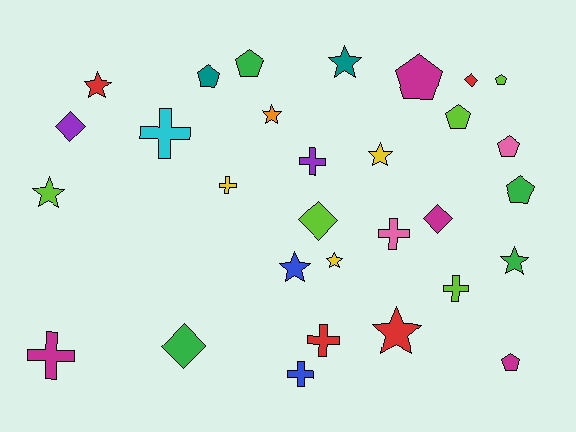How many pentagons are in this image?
There are 8 pentagons.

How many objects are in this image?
There are 30 objects.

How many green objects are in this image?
There are 4 green objects.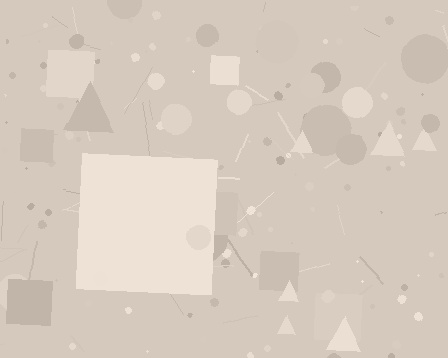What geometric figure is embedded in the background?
A square is embedded in the background.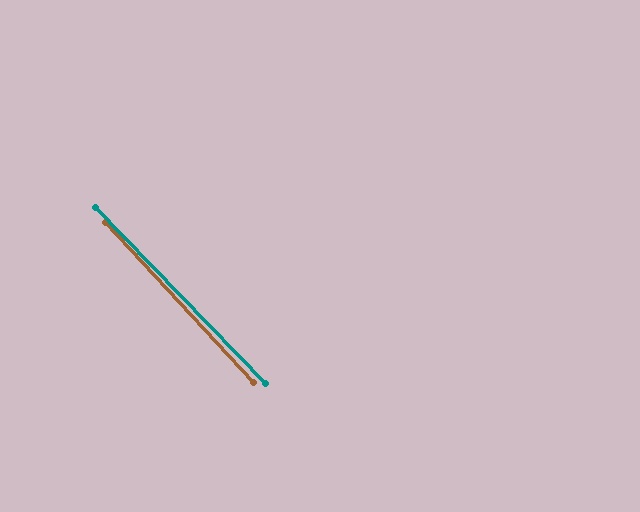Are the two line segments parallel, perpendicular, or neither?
Parallel — their directions differ by only 1.3°.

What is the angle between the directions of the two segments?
Approximately 1 degree.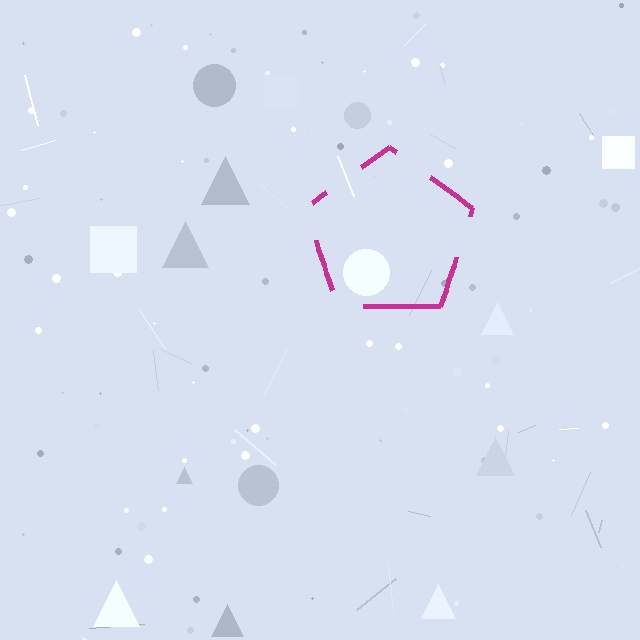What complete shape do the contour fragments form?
The contour fragments form a pentagon.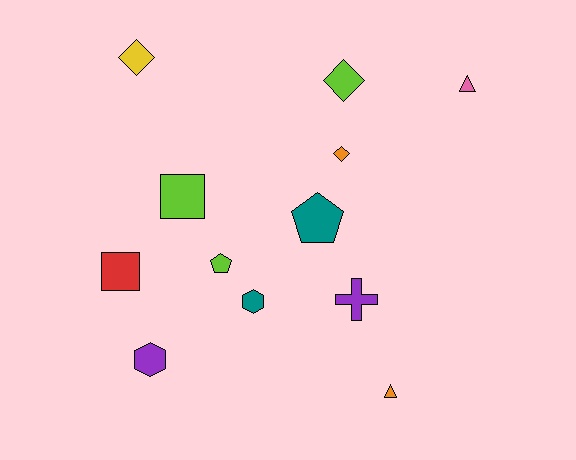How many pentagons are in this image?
There are 2 pentagons.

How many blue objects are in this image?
There are no blue objects.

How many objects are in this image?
There are 12 objects.